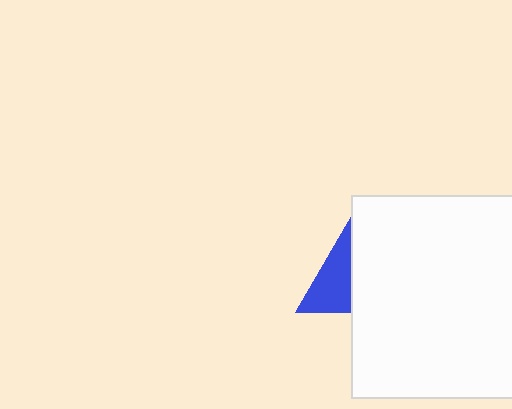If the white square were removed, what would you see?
You would see the complete blue triangle.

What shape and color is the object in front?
The object in front is a white square.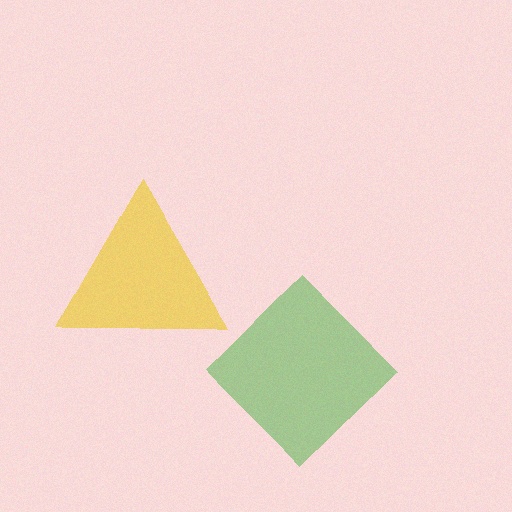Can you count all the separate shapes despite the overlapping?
Yes, there are 2 separate shapes.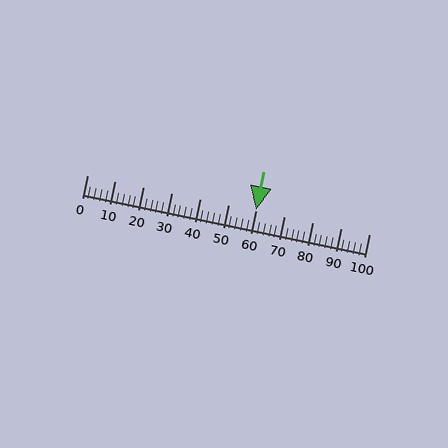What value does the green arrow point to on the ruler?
The green arrow points to approximately 60.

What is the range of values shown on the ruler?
The ruler shows values from 0 to 100.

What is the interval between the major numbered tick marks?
The major tick marks are spaced 10 units apart.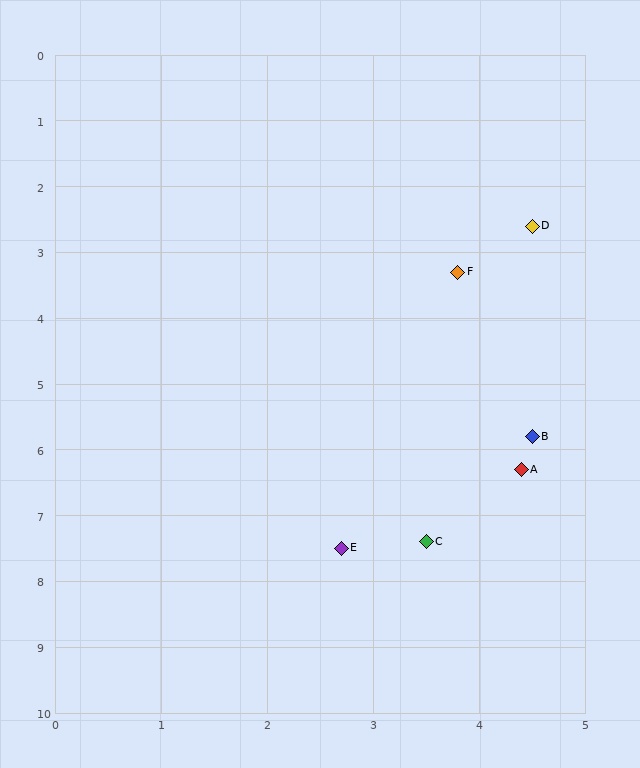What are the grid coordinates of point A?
Point A is at approximately (4.4, 6.3).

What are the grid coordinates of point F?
Point F is at approximately (3.8, 3.3).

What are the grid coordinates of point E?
Point E is at approximately (2.7, 7.5).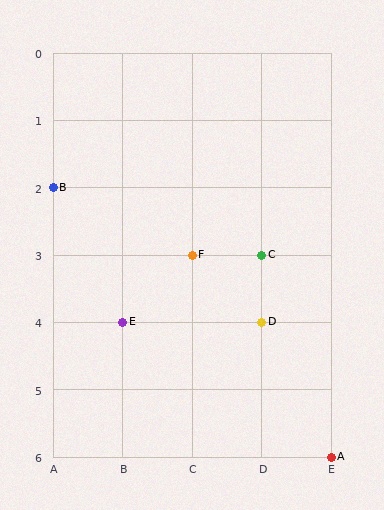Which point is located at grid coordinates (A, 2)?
Point B is at (A, 2).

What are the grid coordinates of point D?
Point D is at grid coordinates (D, 4).